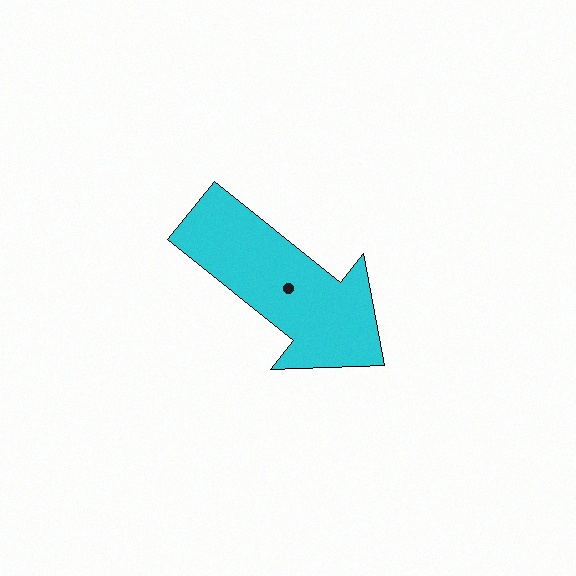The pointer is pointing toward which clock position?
Roughly 4 o'clock.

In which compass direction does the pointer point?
Southeast.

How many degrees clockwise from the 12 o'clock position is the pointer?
Approximately 129 degrees.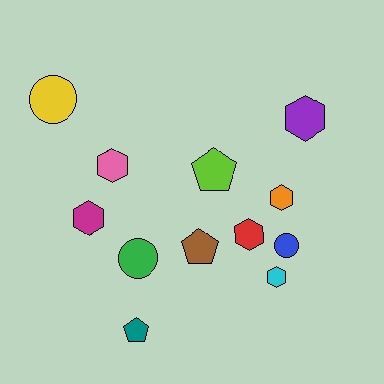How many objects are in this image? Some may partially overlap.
There are 12 objects.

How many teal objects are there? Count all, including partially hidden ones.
There is 1 teal object.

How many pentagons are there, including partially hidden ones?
There are 3 pentagons.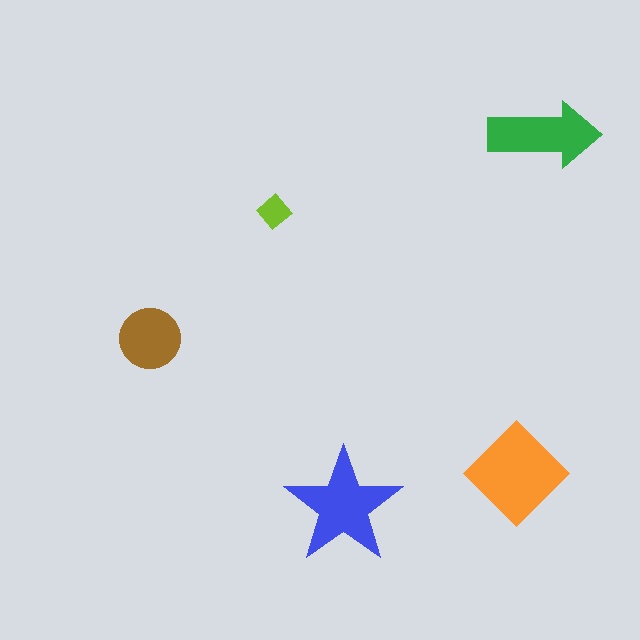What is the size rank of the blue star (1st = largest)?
2nd.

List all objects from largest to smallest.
The orange diamond, the blue star, the green arrow, the brown circle, the lime diamond.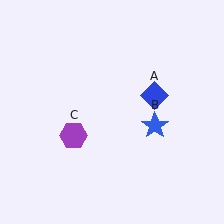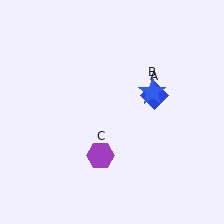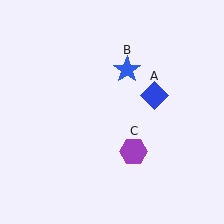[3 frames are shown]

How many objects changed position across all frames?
2 objects changed position: blue star (object B), purple hexagon (object C).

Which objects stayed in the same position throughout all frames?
Blue diamond (object A) remained stationary.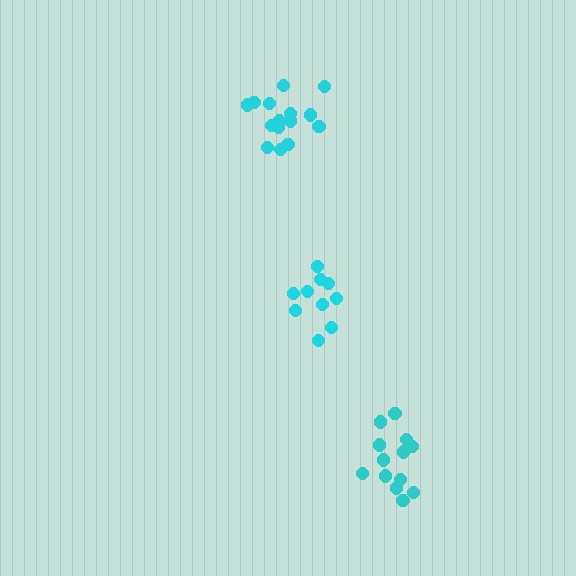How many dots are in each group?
Group 1: 13 dots, Group 2: 10 dots, Group 3: 16 dots (39 total).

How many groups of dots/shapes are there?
There are 3 groups.